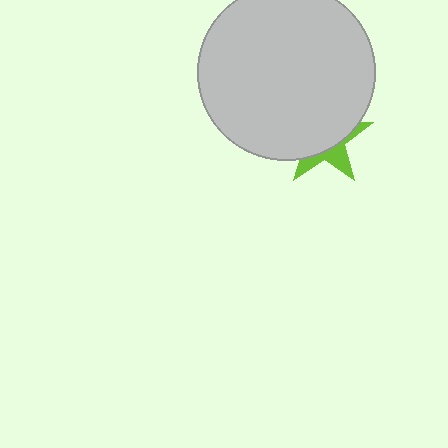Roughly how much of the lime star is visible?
A small part of it is visible (roughly 33%).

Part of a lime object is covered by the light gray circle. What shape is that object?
It is a star.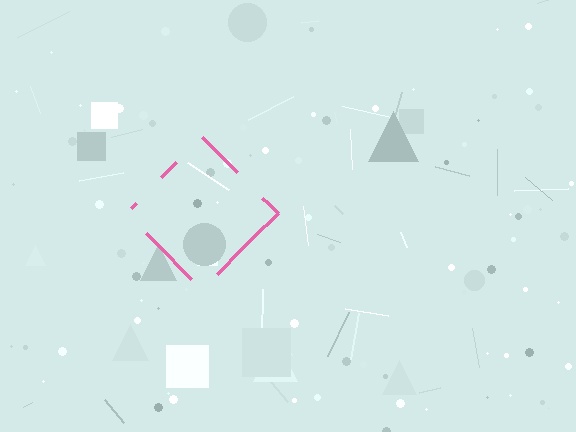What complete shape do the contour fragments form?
The contour fragments form a diamond.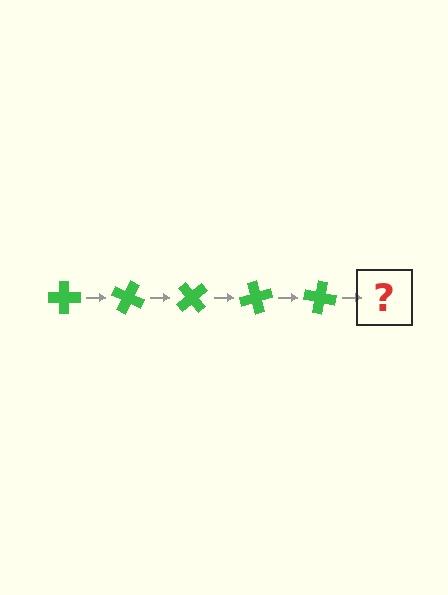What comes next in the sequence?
The next element should be a green cross rotated 125 degrees.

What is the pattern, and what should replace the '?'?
The pattern is that the cross rotates 25 degrees each step. The '?' should be a green cross rotated 125 degrees.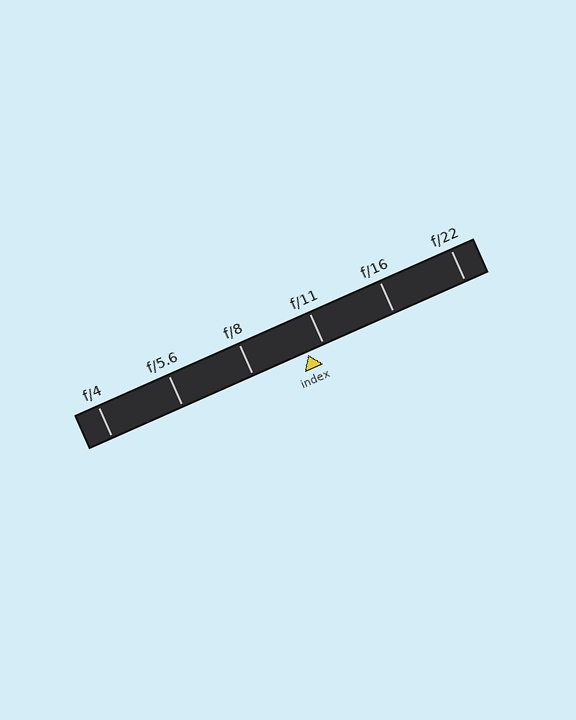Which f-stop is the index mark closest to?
The index mark is closest to f/11.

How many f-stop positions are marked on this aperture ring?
There are 6 f-stop positions marked.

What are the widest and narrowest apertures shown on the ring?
The widest aperture shown is f/4 and the narrowest is f/22.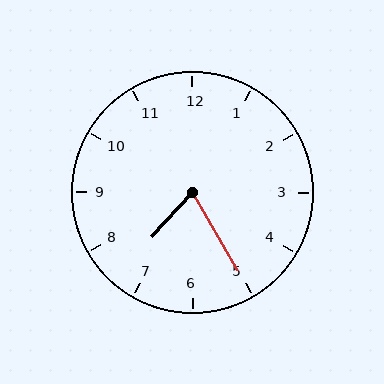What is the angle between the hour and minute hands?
Approximately 72 degrees.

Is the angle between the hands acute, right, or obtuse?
It is acute.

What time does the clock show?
7:25.